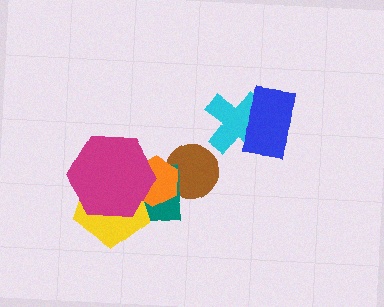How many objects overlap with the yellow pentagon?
3 objects overlap with the yellow pentagon.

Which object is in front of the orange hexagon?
The magenta hexagon is in front of the orange hexagon.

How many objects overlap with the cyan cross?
1 object overlaps with the cyan cross.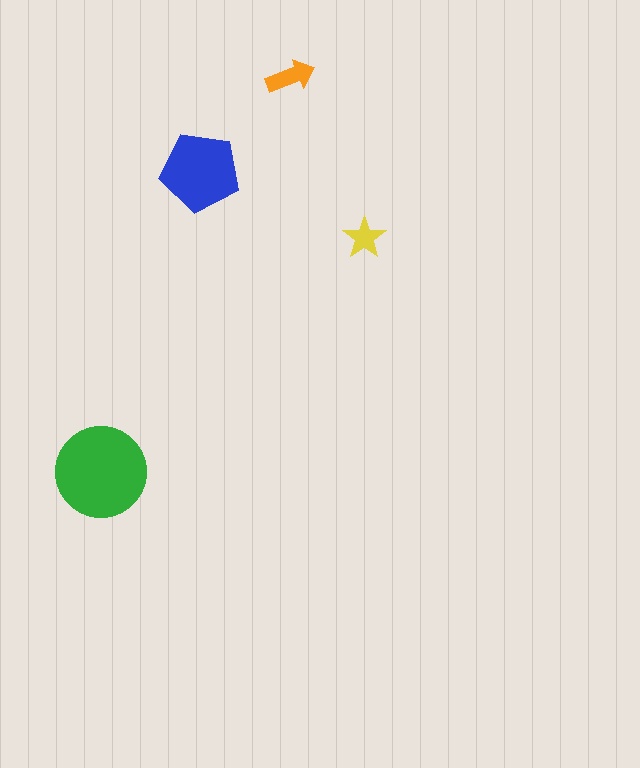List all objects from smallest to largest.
The yellow star, the orange arrow, the blue pentagon, the green circle.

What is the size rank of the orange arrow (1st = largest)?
3rd.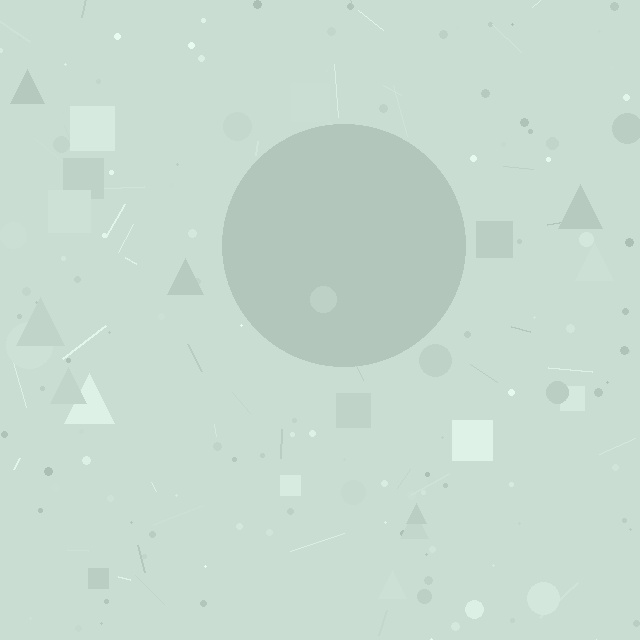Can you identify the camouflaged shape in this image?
The camouflaged shape is a circle.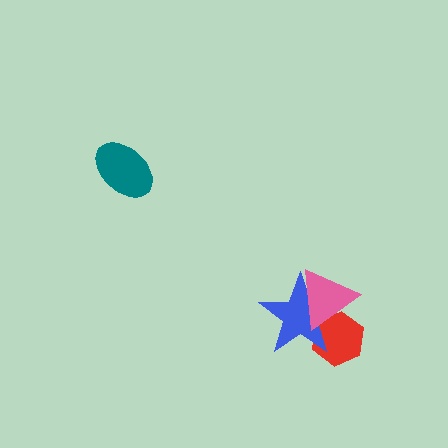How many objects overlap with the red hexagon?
2 objects overlap with the red hexagon.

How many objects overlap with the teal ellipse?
0 objects overlap with the teal ellipse.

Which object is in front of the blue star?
The pink triangle is in front of the blue star.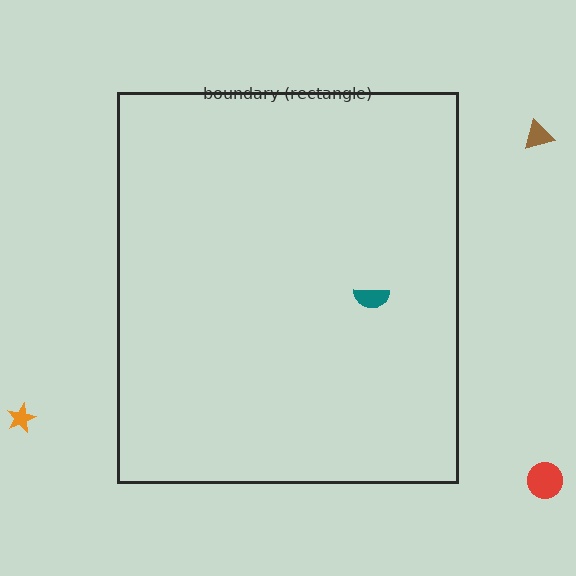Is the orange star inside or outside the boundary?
Outside.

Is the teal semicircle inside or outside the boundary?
Inside.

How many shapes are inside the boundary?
1 inside, 3 outside.